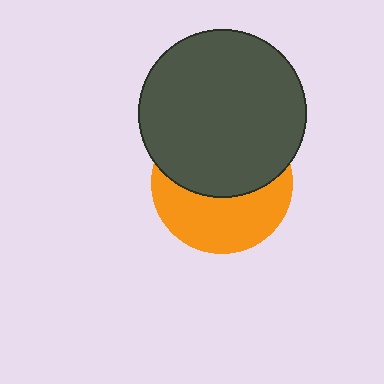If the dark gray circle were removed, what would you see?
You would see the complete orange circle.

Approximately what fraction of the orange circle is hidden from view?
Roughly 53% of the orange circle is hidden behind the dark gray circle.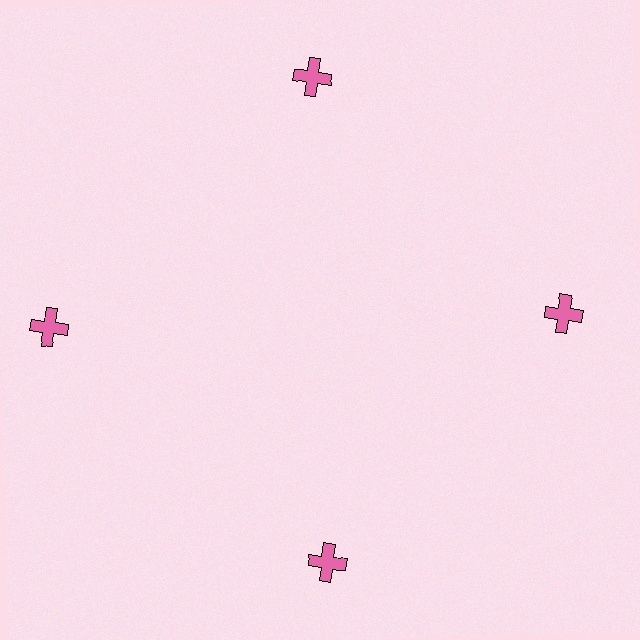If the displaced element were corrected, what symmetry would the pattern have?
It would have 4-fold rotational symmetry — the pattern would map onto itself every 90 degrees.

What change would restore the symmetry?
The symmetry would be restored by moving it inward, back onto the ring so that all 4 crosses sit at equal angles and equal distance from the center.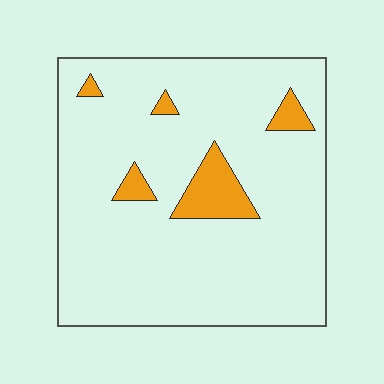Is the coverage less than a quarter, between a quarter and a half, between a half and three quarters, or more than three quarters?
Less than a quarter.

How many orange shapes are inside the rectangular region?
5.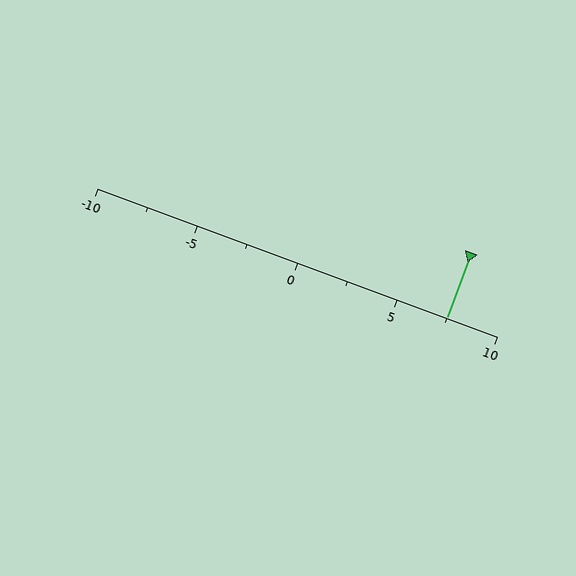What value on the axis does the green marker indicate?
The marker indicates approximately 7.5.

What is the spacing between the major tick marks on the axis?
The major ticks are spaced 5 apart.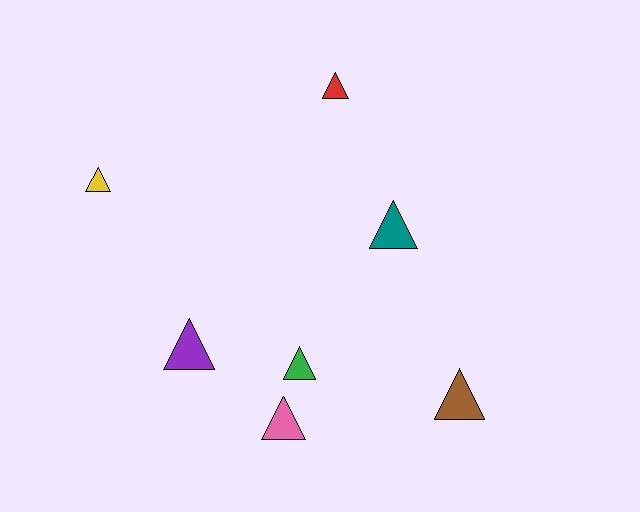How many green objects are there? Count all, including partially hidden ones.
There is 1 green object.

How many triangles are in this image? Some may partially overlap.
There are 7 triangles.